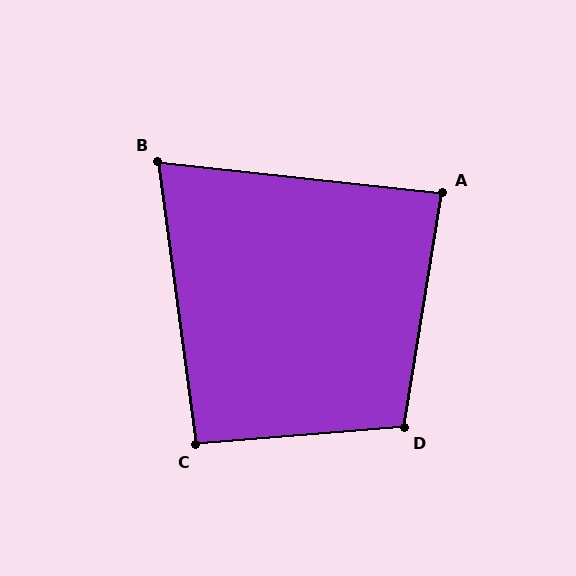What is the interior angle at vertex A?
Approximately 87 degrees (approximately right).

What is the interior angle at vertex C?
Approximately 93 degrees (approximately right).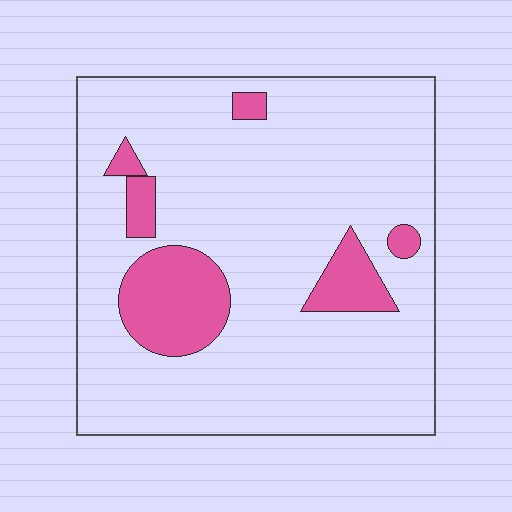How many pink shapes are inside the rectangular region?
6.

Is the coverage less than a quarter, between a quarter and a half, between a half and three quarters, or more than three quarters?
Less than a quarter.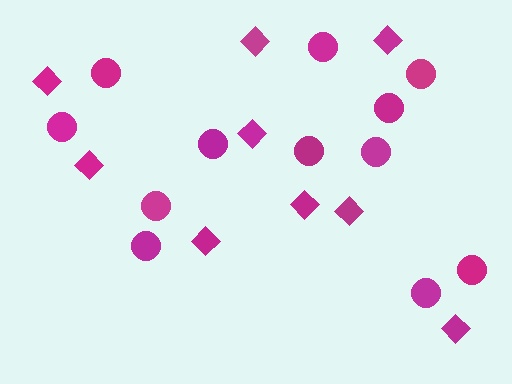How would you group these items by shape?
There are 2 groups: one group of diamonds (9) and one group of circles (12).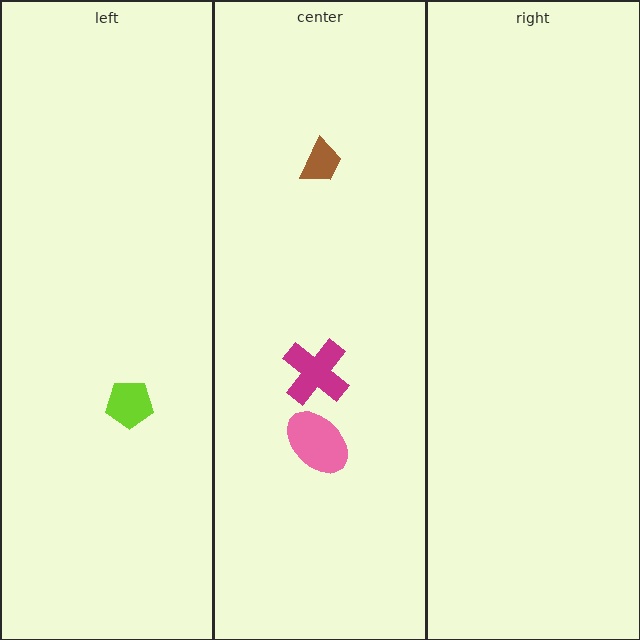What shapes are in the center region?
The brown trapezoid, the magenta cross, the pink ellipse.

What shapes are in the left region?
The lime pentagon.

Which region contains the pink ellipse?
The center region.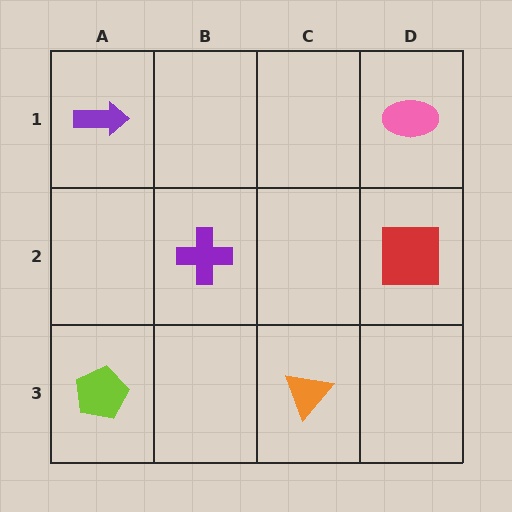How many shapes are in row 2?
2 shapes.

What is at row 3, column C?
An orange triangle.